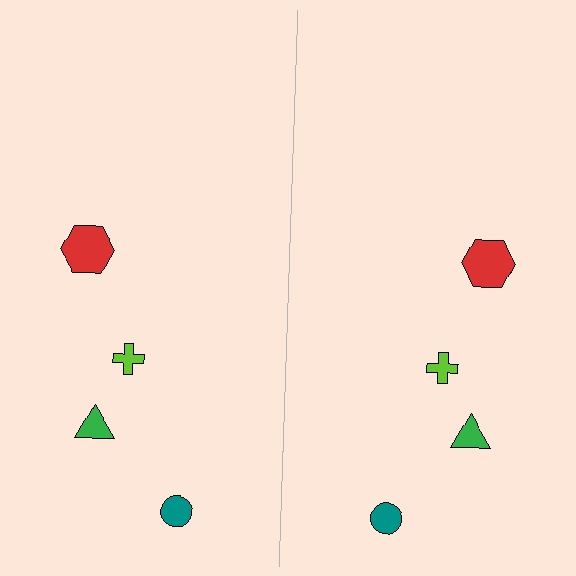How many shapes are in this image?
There are 8 shapes in this image.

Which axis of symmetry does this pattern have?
The pattern has a vertical axis of symmetry running through the center of the image.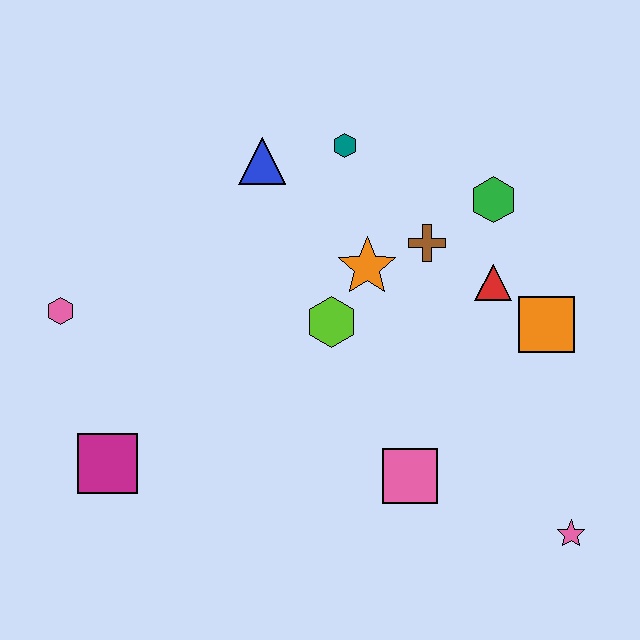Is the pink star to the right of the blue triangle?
Yes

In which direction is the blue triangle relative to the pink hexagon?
The blue triangle is to the right of the pink hexagon.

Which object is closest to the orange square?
The red triangle is closest to the orange square.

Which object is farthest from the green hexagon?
The magenta square is farthest from the green hexagon.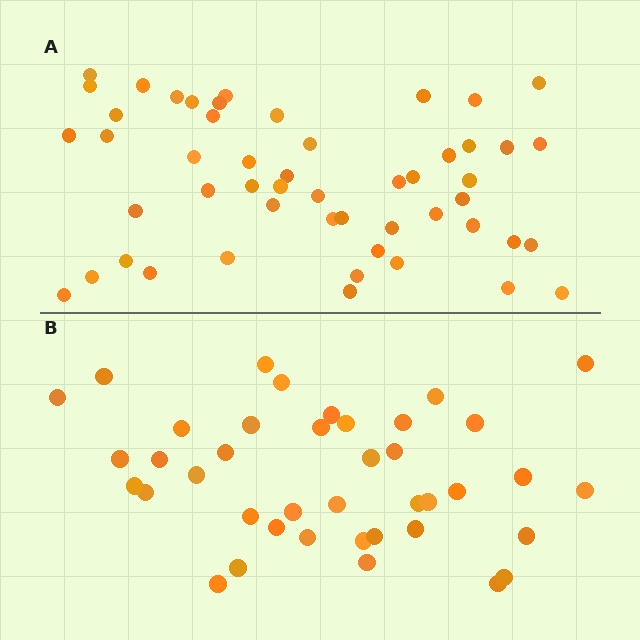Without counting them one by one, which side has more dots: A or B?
Region A (the top region) has more dots.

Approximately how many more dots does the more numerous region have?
Region A has roughly 12 or so more dots than region B.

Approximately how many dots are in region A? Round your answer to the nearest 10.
About 50 dots. (The exact count is 51, which rounds to 50.)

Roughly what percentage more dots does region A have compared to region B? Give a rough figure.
About 30% more.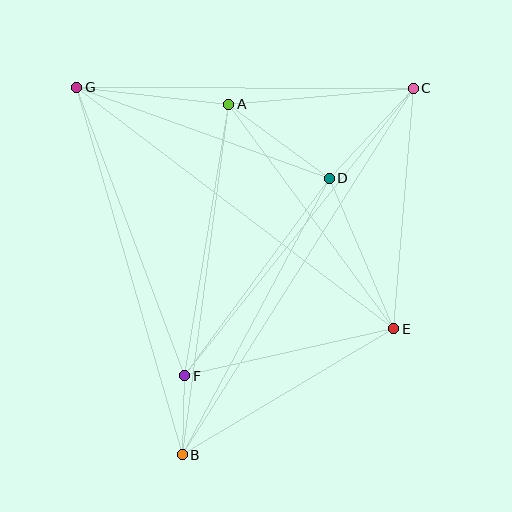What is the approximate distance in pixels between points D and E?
The distance between D and E is approximately 164 pixels.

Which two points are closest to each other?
Points B and F are closest to each other.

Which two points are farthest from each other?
Points B and C are farthest from each other.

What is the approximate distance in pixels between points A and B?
The distance between A and B is approximately 354 pixels.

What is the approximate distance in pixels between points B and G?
The distance between B and G is approximately 382 pixels.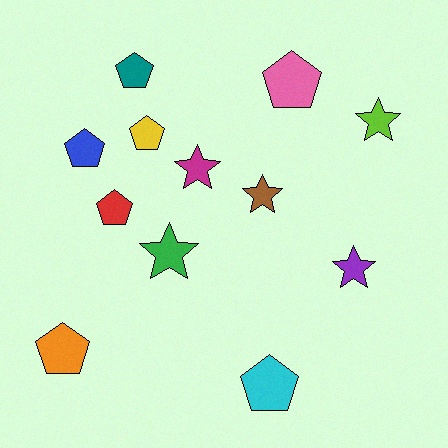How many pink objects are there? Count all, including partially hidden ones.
There is 1 pink object.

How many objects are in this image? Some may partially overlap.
There are 12 objects.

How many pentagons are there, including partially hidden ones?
There are 7 pentagons.